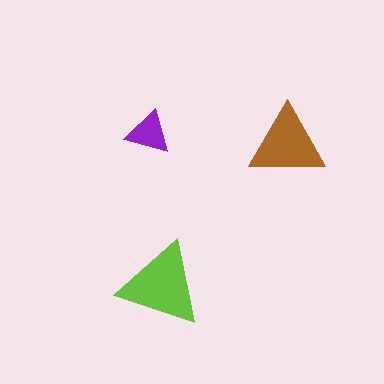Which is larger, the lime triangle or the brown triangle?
The lime one.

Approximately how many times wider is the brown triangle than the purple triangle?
About 1.5 times wider.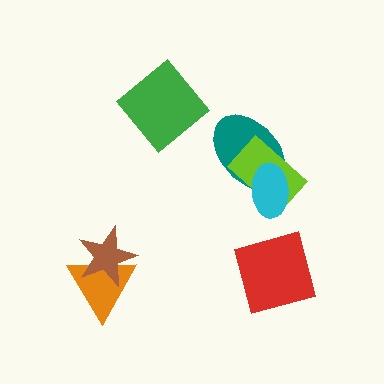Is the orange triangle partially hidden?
Yes, it is partially covered by another shape.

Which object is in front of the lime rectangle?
The cyan ellipse is in front of the lime rectangle.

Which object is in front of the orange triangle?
The brown star is in front of the orange triangle.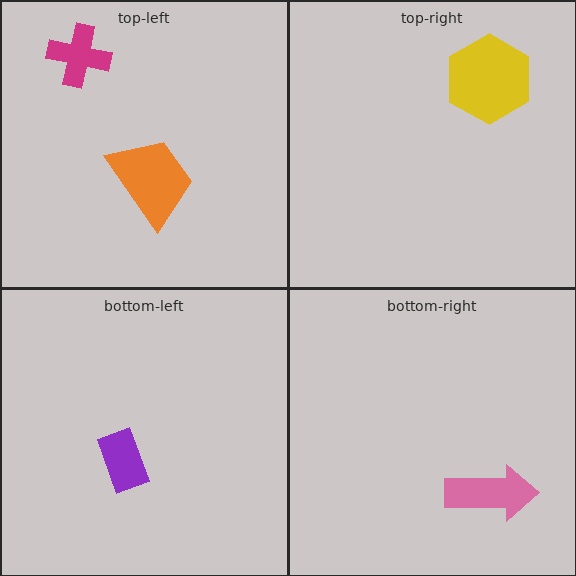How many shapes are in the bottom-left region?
1.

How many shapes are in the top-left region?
2.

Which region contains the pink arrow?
The bottom-right region.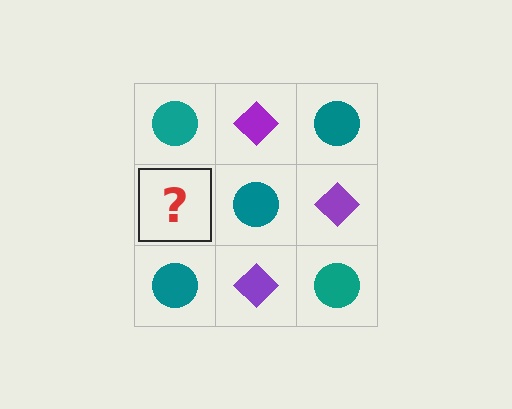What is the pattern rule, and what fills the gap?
The rule is that it alternates teal circle and purple diamond in a checkerboard pattern. The gap should be filled with a purple diamond.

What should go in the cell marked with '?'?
The missing cell should contain a purple diamond.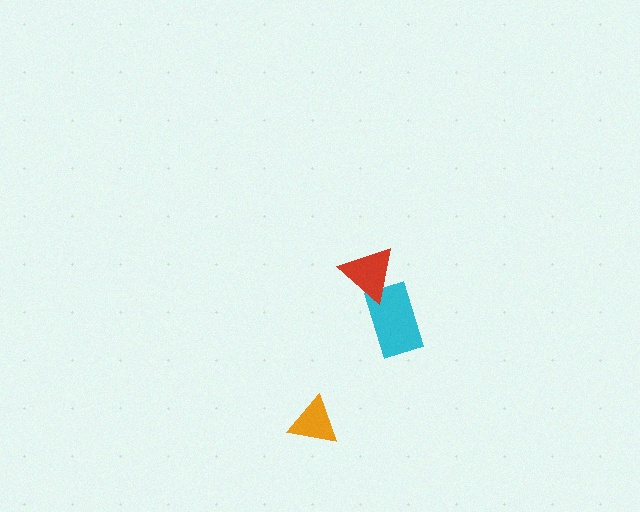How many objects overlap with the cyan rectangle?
1 object overlaps with the cyan rectangle.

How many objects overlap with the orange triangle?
0 objects overlap with the orange triangle.